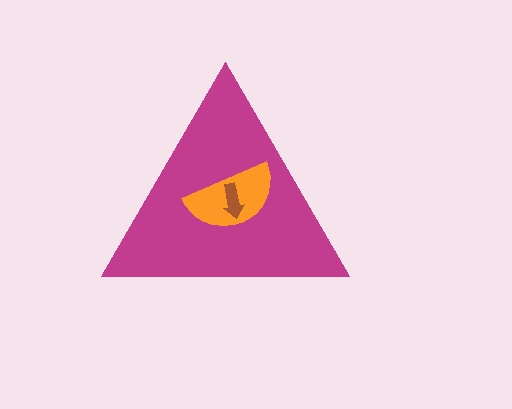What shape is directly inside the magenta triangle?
The orange semicircle.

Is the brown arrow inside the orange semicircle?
Yes.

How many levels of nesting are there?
3.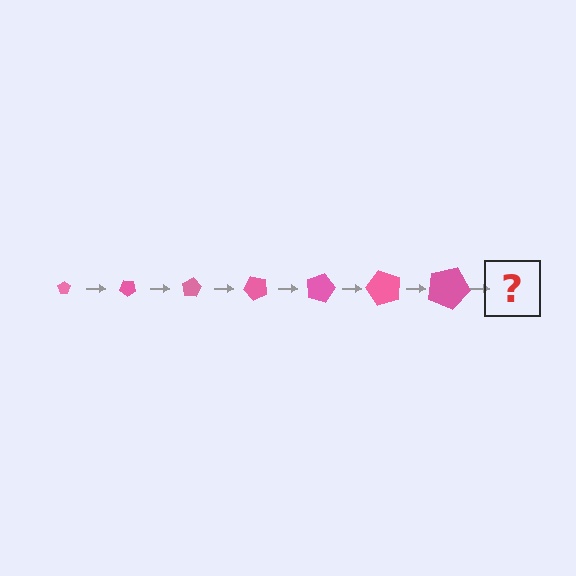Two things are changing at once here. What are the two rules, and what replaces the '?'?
The two rules are that the pentagon grows larger each step and it rotates 40 degrees each step. The '?' should be a pentagon, larger than the previous one and rotated 280 degrees from the start.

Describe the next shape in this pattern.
It should be a pentagon, larger than the previous one and rotated 280 degrees from the start.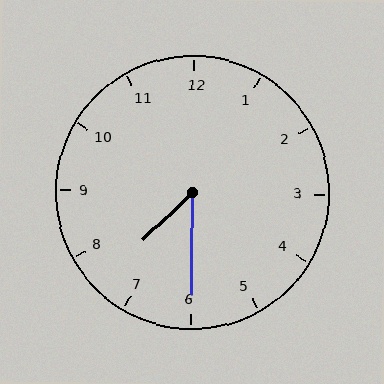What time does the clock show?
7:30.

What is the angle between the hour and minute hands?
Approximately 45 degrees.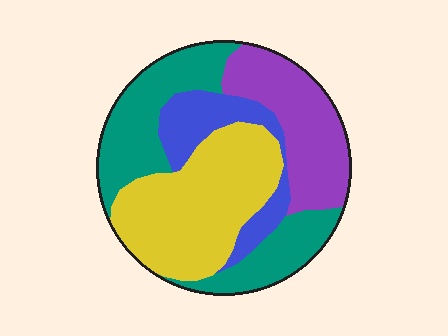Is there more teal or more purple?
Teal.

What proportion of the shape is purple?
Purple takes up between a sixth and a third of the shape.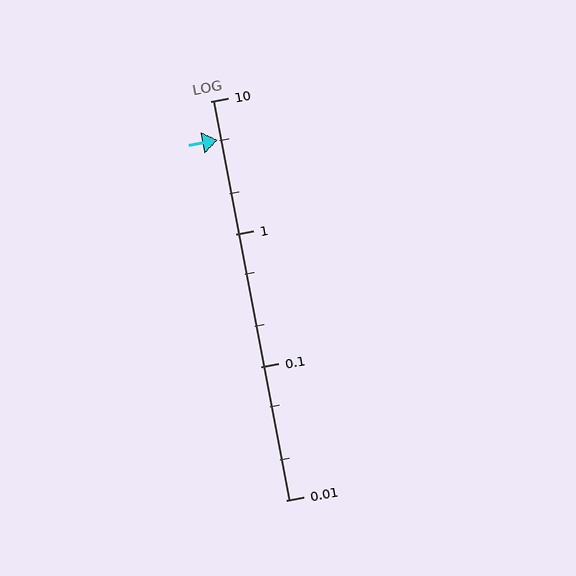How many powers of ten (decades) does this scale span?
The scale spans 3 decades, from 0.01 to 10.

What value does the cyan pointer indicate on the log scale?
The pointer indicates approximately 5.1.